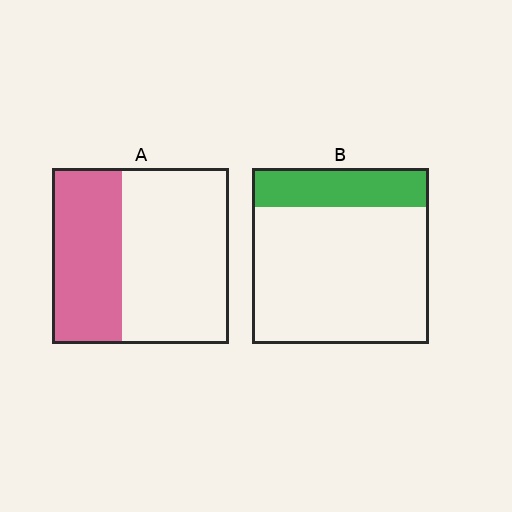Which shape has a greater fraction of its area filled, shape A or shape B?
Shape A.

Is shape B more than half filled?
No.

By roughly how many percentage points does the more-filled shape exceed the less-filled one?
By roughly 15 percentage points (A over B).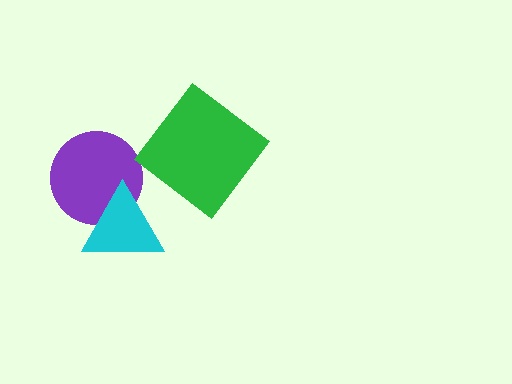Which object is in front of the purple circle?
The cyan triangle is in front of the purple circle.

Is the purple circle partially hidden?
Yes, it is partially covered by another shape.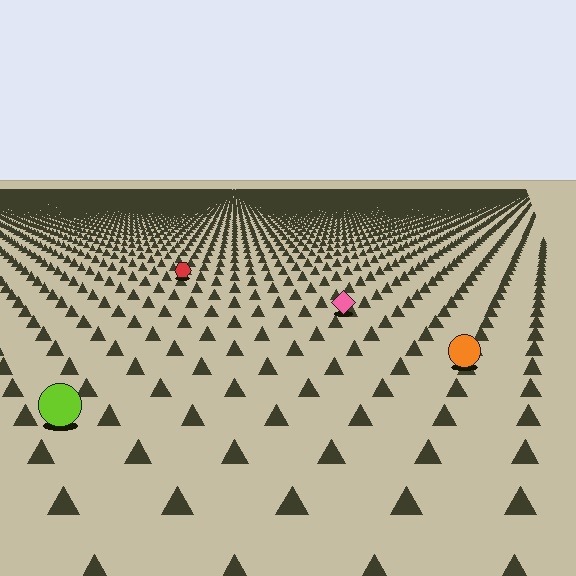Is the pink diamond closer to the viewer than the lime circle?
No. The lime circle is closer — you can tell from the texture gradient: the ground texture is coarser near it.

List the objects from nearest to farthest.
From nearest to farthest: the lime circle, the orange circle, the pink diamond, the red hexagon.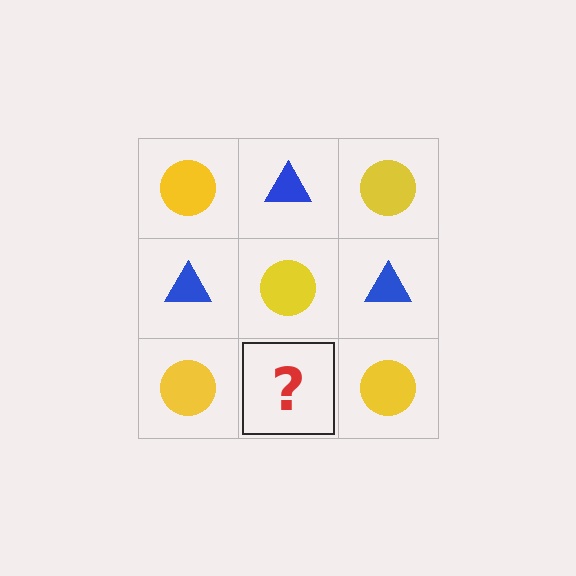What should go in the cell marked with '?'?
The missing cell should contain a blue triangle.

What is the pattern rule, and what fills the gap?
The rule is that it alternates yellow circle and blue triangle in a checkerboard pattern. The gap should be filled with a blue triangle.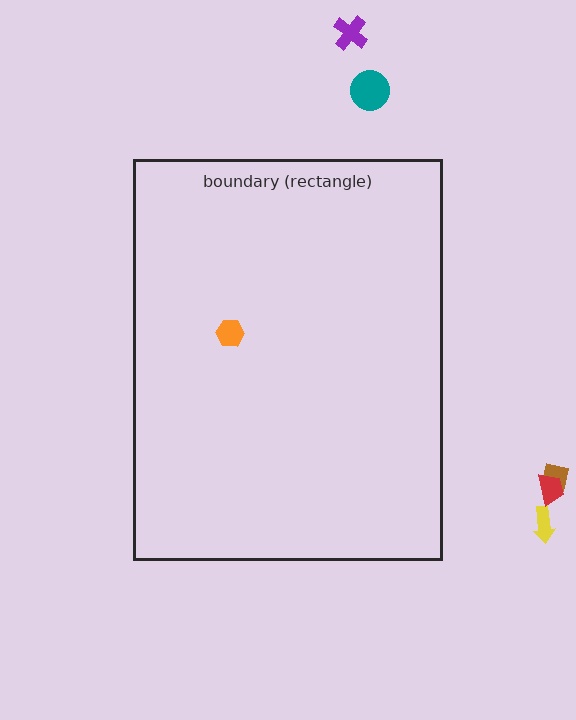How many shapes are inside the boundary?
1 inside, 5 outside.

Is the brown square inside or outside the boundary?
Outside.